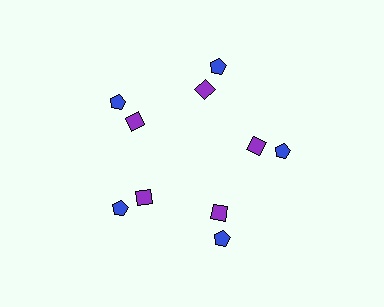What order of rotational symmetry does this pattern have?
This pattern has 5-fold rotational symmetry.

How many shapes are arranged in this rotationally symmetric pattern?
There are 10 shapes, arranged in 5 groups of 2.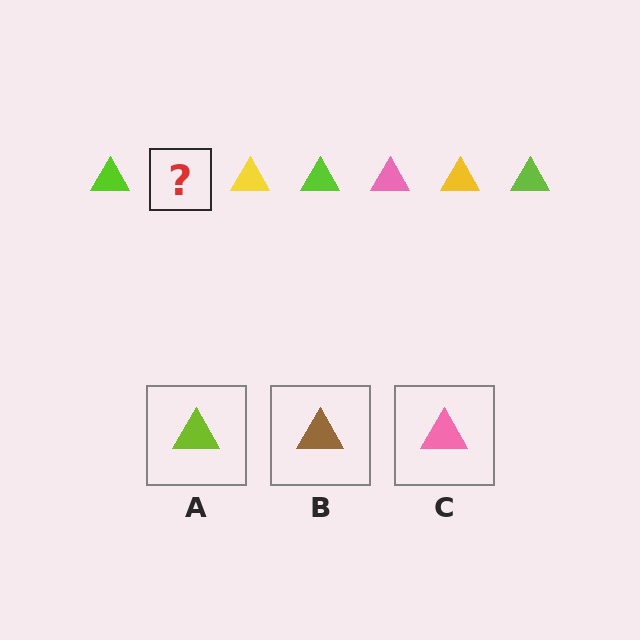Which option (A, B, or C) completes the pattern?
C.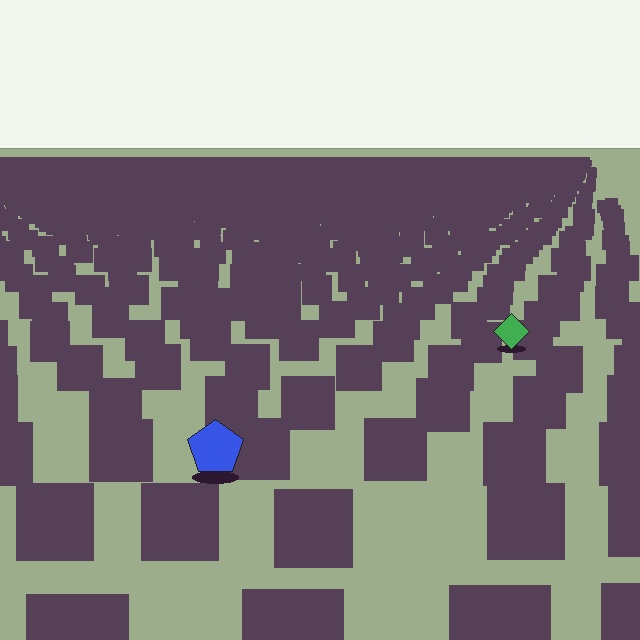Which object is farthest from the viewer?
The green diamond is farthest from the viewer. It appears smaller and the ground texture around it is denser.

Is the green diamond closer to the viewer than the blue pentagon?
No. The blue pentagon is closer — you can tell from the texture gradient: the ground texture is coarser near it.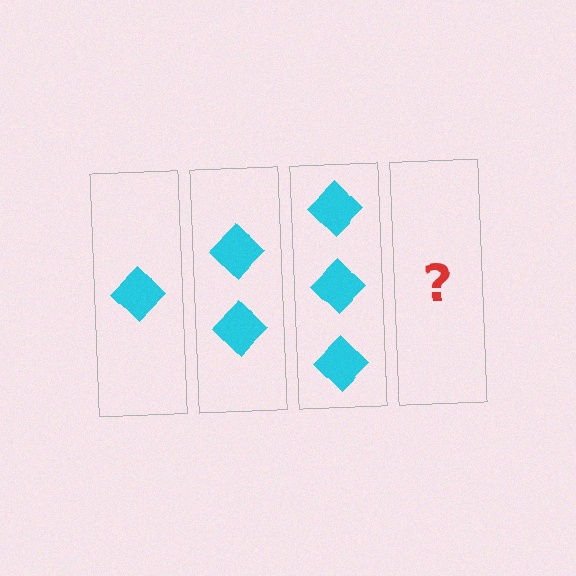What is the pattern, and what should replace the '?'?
The pattern is that each step adds one more diamond. The '?' should be 4 diamonds.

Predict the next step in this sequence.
The next step is 4 diamonds.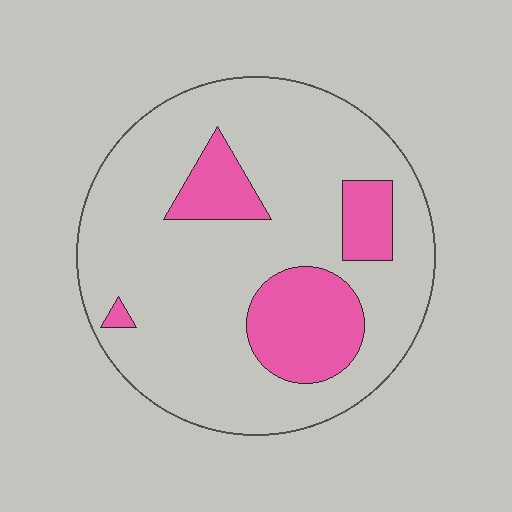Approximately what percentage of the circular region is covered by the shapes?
Approximately 20%.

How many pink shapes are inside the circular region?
4.